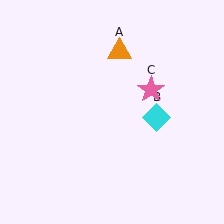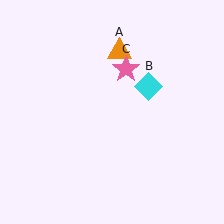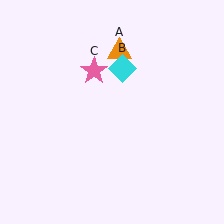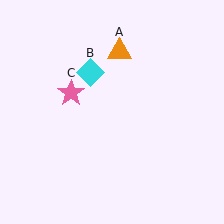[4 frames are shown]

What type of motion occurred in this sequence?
The cyan diamond (object B), pink star (object C) rotated counterclockwise around the center of the scene.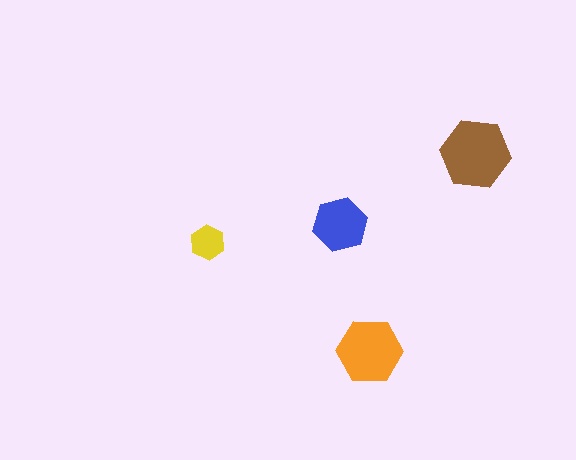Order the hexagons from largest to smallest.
the brown one, the orange one, the blue one, the yellow one.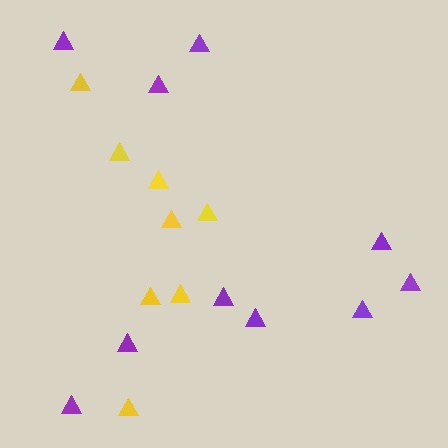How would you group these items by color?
There are 2 groups: one group of purple triangles (10) and one group of yellow triangles (8).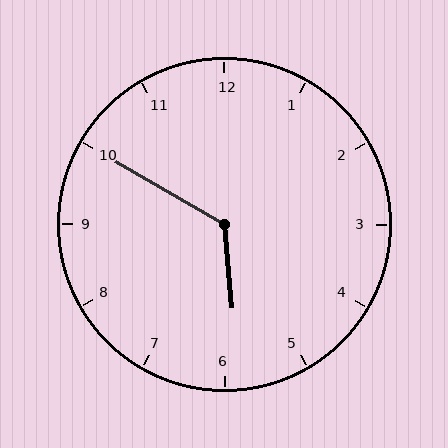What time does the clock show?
5:50.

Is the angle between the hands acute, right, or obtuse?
It is obtuse.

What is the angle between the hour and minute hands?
Approximately 125 degrees.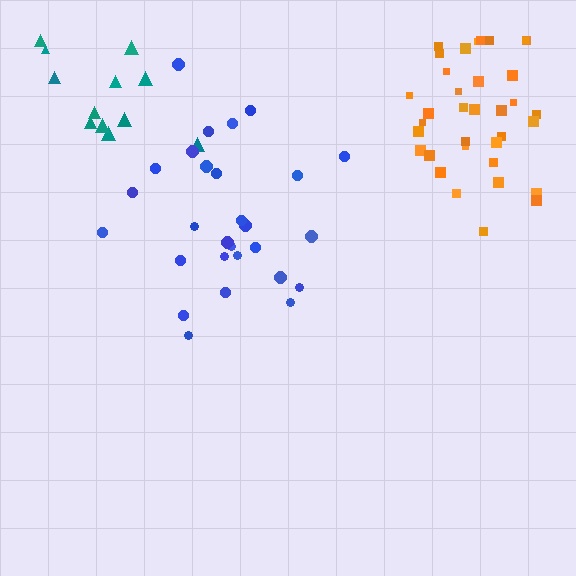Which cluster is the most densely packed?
Orange.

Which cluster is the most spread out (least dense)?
Blue.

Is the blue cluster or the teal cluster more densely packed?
Teal.